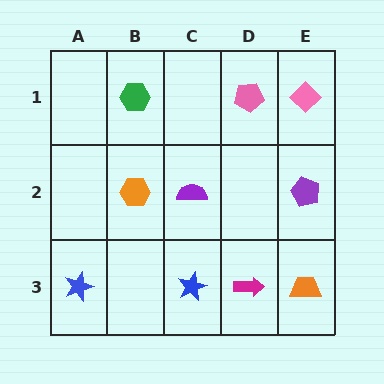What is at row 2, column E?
A purple pentagon.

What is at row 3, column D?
A magenta arrow.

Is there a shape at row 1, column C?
No, that cell is empty.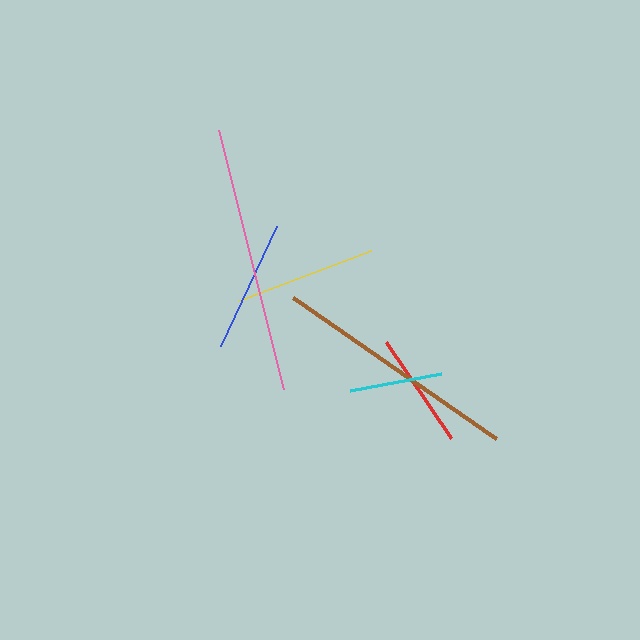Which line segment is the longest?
The pink line is the longest at approximately 267 pixels.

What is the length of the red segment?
The red segment is approximately 116 pixels long.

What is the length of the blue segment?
The blue segment is approximately 133 pixels long.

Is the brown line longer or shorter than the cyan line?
The brown line is longer than the cyan line.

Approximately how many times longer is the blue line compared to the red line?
The blue line is approximately 1.1 times the length of the red line.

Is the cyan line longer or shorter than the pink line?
The pink line is longer than the cyan line.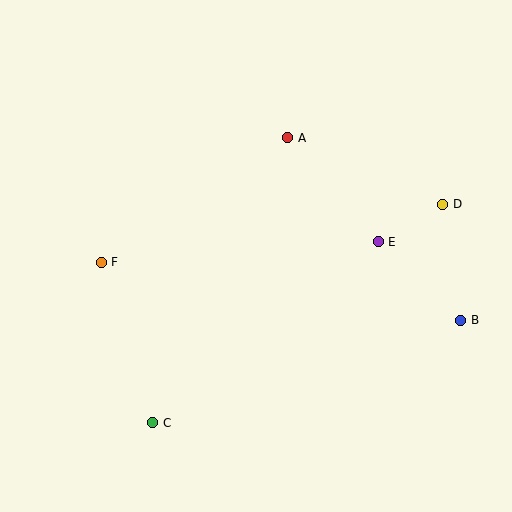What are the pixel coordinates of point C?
Point C is at (153, 423).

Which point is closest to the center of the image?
Point A at (288, 138) is closest to the center.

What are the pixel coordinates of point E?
Point E is at (378, 242).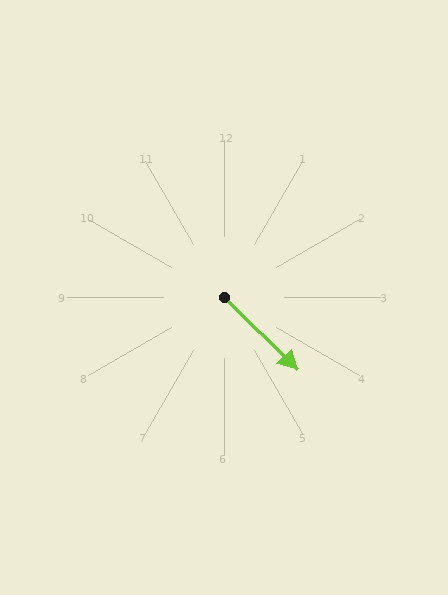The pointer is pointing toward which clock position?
Roughly 4 o'clock.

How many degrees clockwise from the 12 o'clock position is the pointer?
Approximately 134 degrees.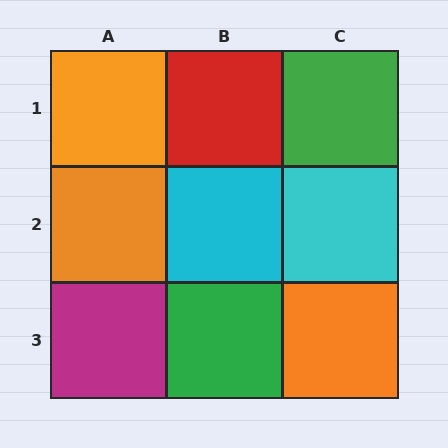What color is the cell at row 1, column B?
Red.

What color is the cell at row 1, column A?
Orange.